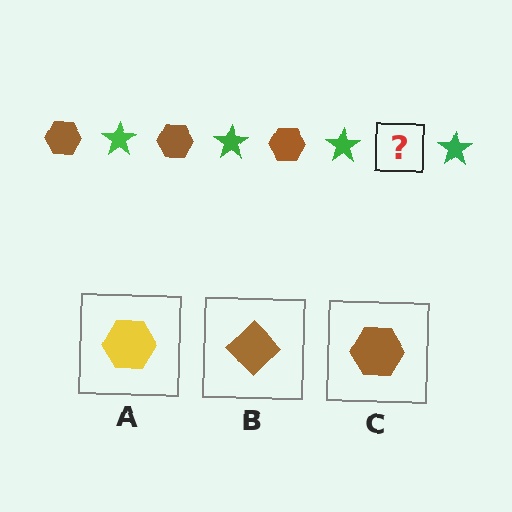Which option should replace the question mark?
Option C.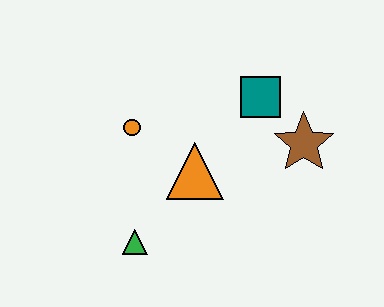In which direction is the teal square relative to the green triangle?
The teal square is above the green triangle.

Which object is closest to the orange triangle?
The orange circle is closest to the orange triangle.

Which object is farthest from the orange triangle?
The brown star is farthest from the orange triangle.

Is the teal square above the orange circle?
Yes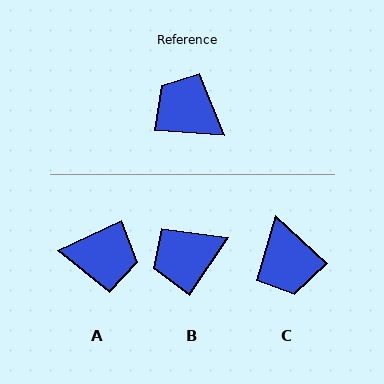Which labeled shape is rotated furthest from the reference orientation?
A, about 150 degrees away.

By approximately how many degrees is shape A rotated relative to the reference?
Approximately 150 degrees clockwise.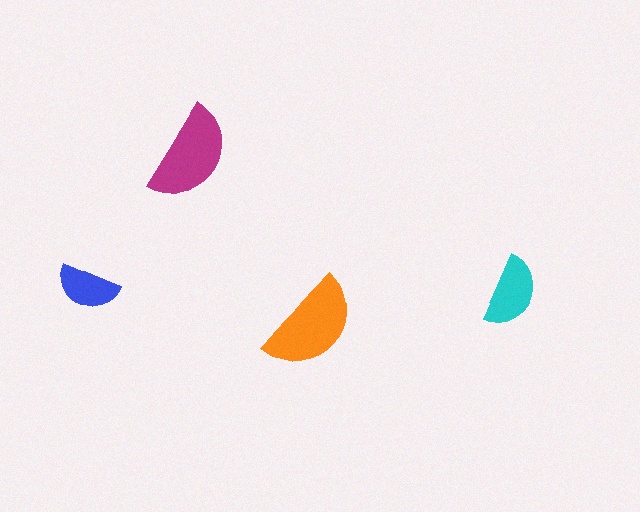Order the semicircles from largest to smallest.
the orange one, the magenta one, the cyan one, the blue one.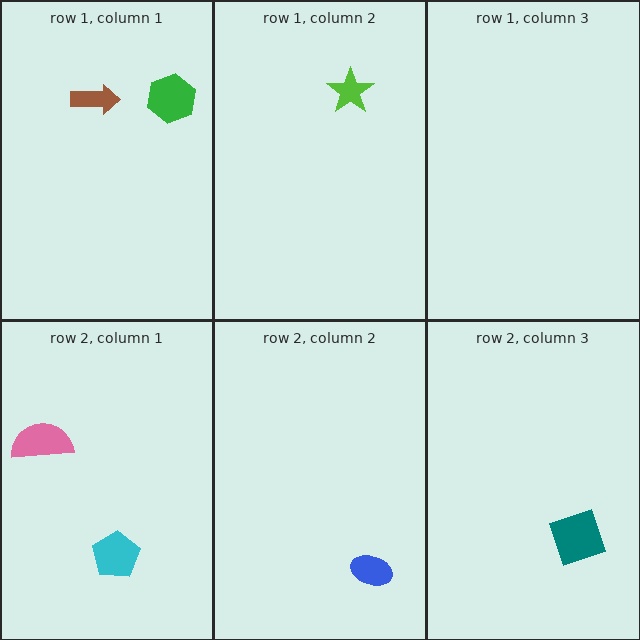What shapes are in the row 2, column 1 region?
The pink semicircle, the cyan pentagon.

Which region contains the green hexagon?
The row 1, column 1 region.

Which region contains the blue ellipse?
The row 2, column 2 region.